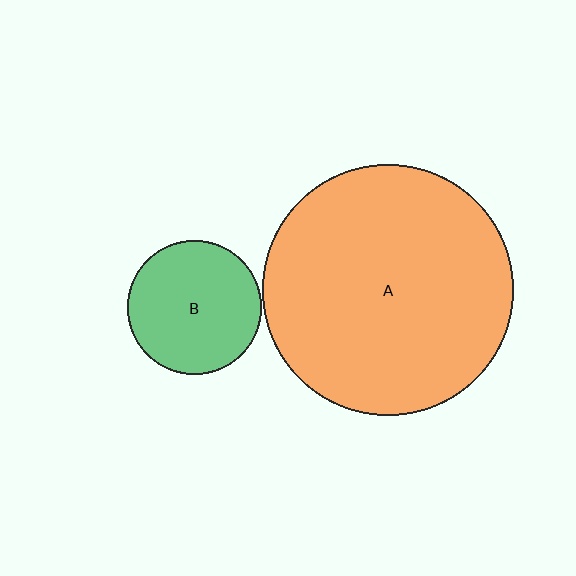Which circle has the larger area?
Circle A (orange).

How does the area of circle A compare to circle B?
Approximately 3.5 times.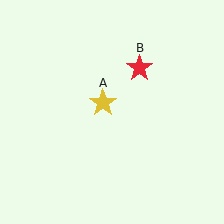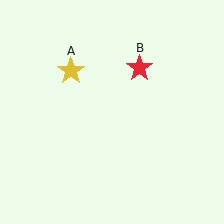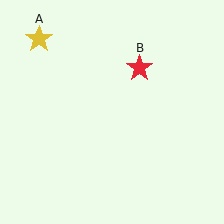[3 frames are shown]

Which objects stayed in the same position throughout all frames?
Red star (object B) remained stationary.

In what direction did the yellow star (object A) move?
The yellow star (object A) moved up and to the left.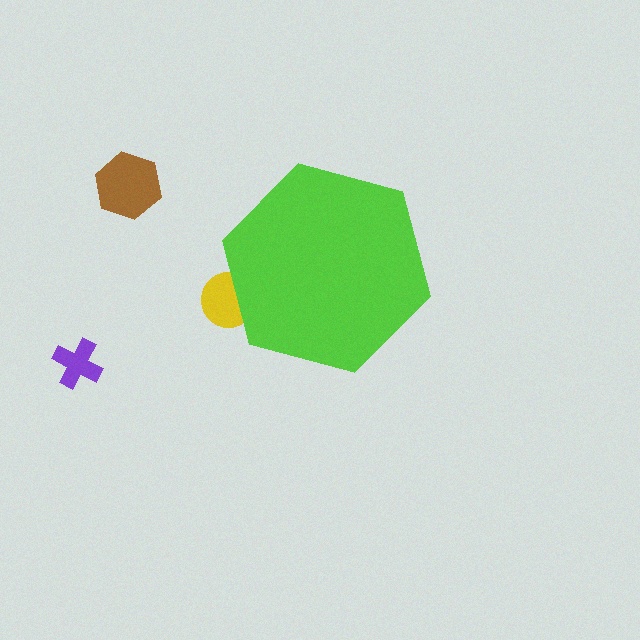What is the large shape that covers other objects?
A lime hexagon.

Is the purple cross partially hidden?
No, the purple cross is fully visible.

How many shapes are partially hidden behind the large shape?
1 shape is partially hidden.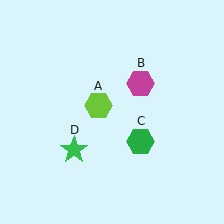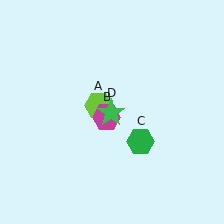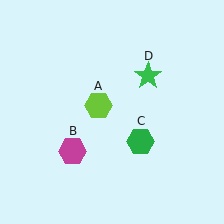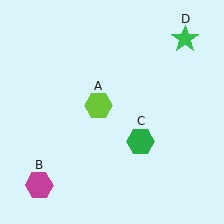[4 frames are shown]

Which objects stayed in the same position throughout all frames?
Lime hexagon (object A) and green hexagon (object C) remained stationary.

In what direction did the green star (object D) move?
The green star (object D) moved up and to the right.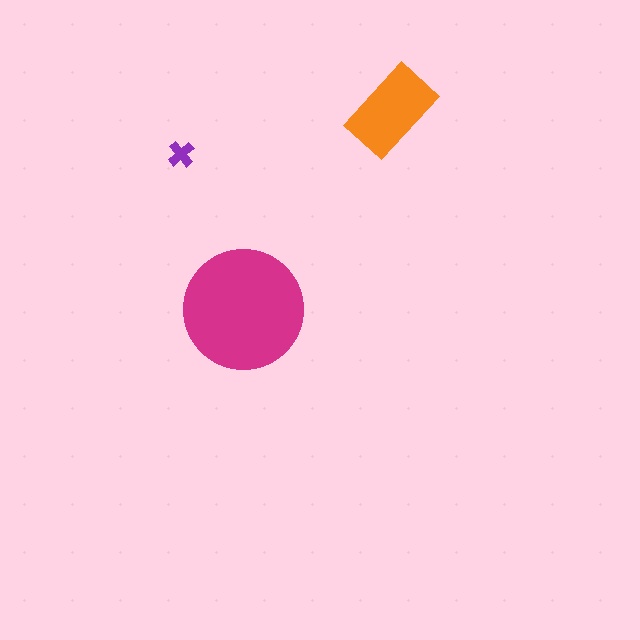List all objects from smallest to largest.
The purple cross, the orange rectangle, the magenta circle.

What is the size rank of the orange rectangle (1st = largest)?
2nd.